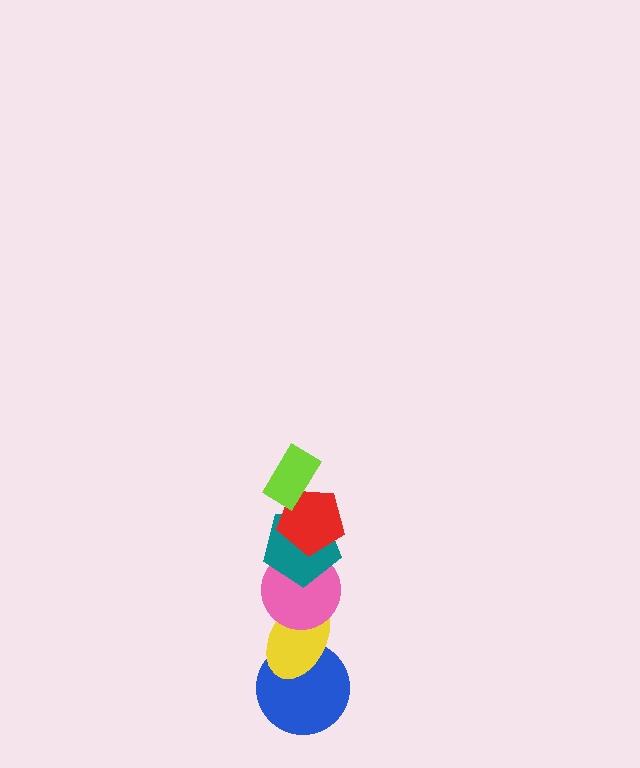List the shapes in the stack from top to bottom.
From top to bottom: the lime rectangle, the red pentagon, the teal pentagon, the pink circle, the yellow ellipse, the blue circle.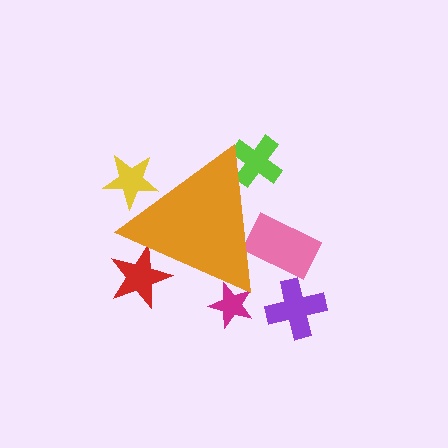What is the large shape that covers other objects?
An orange triangle.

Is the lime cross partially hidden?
Yes, the lime cross is partially hidden behind the orange triangle.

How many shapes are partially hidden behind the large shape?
5 shapes are partially hidden.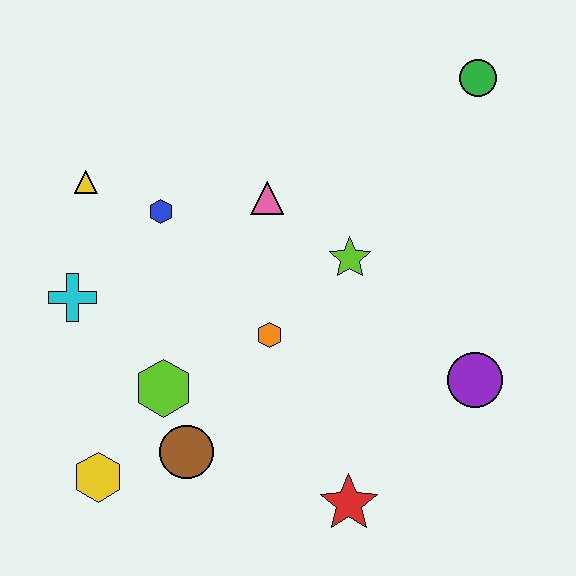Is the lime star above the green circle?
No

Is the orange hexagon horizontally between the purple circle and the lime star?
No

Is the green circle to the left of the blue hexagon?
No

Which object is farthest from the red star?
The green circle is farthest from the red star.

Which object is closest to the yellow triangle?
The blue hexagon is closest to the yellow triangle.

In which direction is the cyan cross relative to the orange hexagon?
The cyan cross is to the left of the orange hexagon.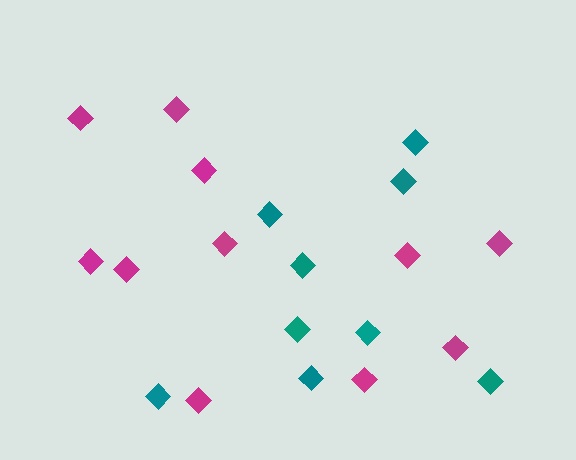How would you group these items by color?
There are 2 groups: one group of teal diamonds (9) and one group of magenta diamonds (11).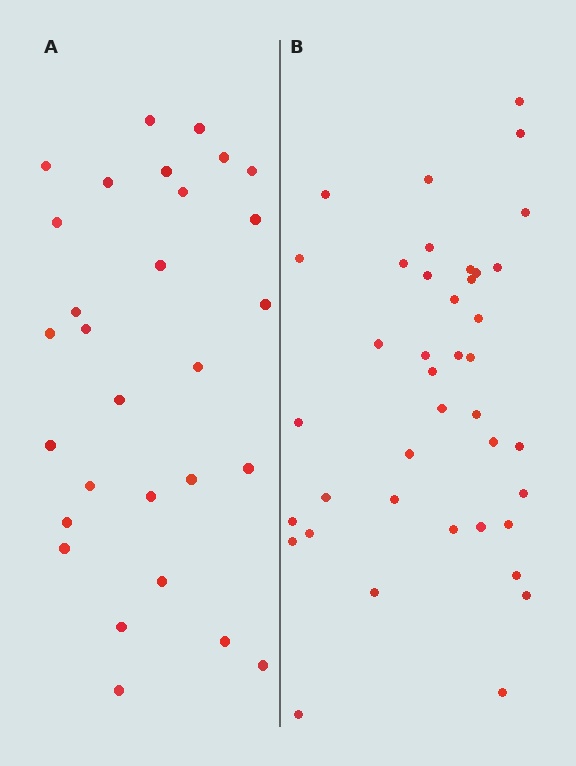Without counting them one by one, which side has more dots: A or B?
Region B (the right region) has more dots.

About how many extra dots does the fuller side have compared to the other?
Region B has roughly 12 or so more dots than region A.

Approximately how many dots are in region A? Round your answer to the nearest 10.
About 30 dots. (The exact count is 29, which rounds to 30.)